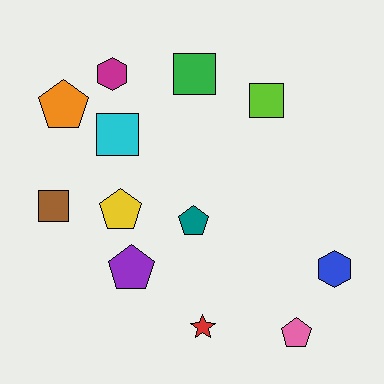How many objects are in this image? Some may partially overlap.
There are 12 objects.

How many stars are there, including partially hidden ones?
There is 1 star.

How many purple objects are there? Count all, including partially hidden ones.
There is 1 purple object.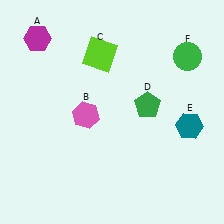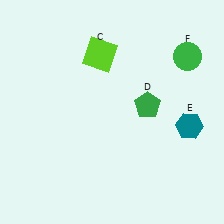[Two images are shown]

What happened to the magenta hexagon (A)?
The magenta hexagon (A) was removed in Image 2. It was in the top-left area of Image 1.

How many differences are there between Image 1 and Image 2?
There are 2 differences between the two images.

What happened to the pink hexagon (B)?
The pink hexagon (B) was removed in Image 2. It was in the bottom-left area of Image 1.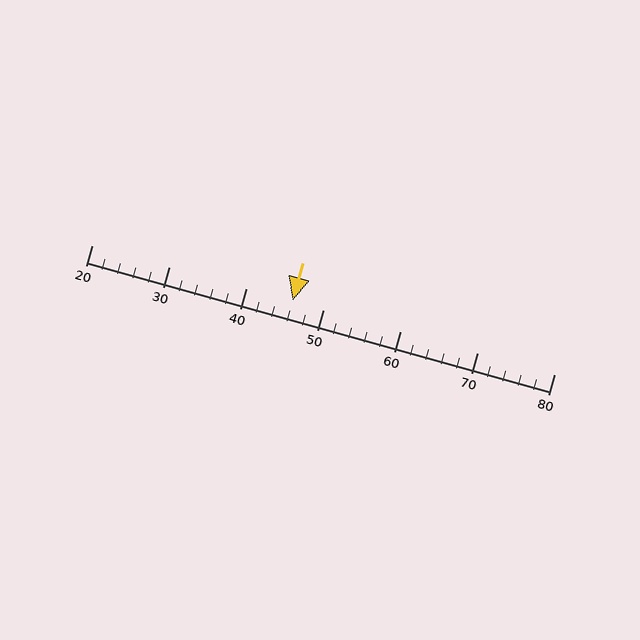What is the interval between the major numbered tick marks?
The major tick marks are spaced 10 units apart.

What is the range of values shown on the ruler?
The ruler shows values from 20 to 80.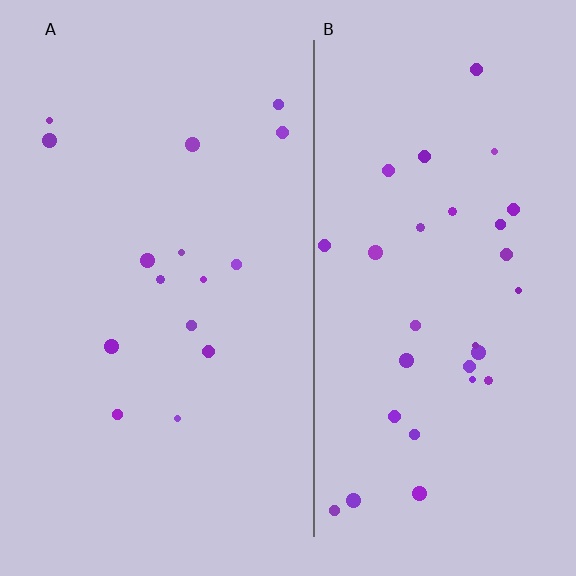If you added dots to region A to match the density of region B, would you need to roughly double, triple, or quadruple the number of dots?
Approximately double.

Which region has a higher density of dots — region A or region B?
B (the right).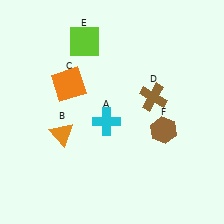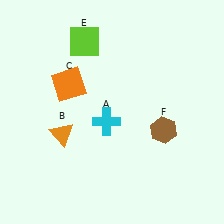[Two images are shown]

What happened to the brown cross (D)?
The brown cross (D) was removed in Image 2. It was in the top-right area of Image 1.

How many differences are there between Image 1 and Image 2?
There is 1 difference between the two images.